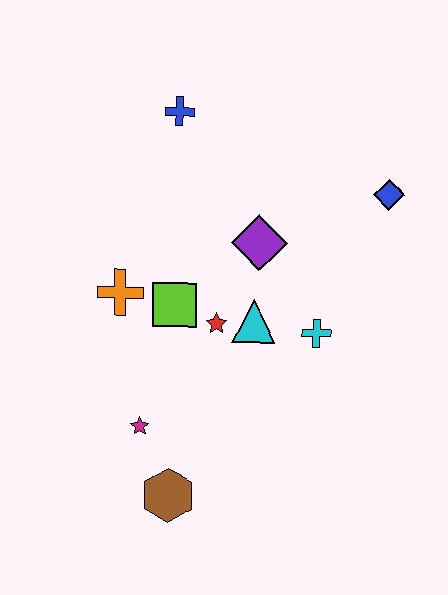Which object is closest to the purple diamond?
The cyan triangle is closest to the purple diamond.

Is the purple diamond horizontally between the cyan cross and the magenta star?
Yes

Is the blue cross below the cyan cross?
No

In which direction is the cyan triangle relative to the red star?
The cyan triangle is to the right of the red star.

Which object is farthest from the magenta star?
The blue diamond is farthest from the magenta star.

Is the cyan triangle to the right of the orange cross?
Yes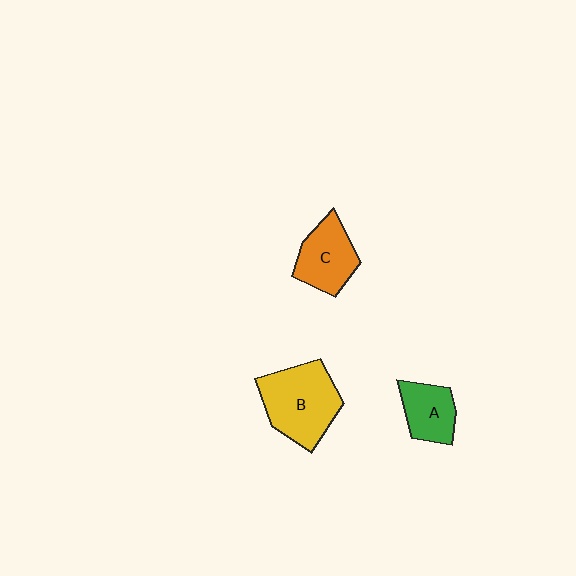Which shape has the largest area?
Shape B (yellow).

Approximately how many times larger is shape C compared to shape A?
Approximately 1.2 times.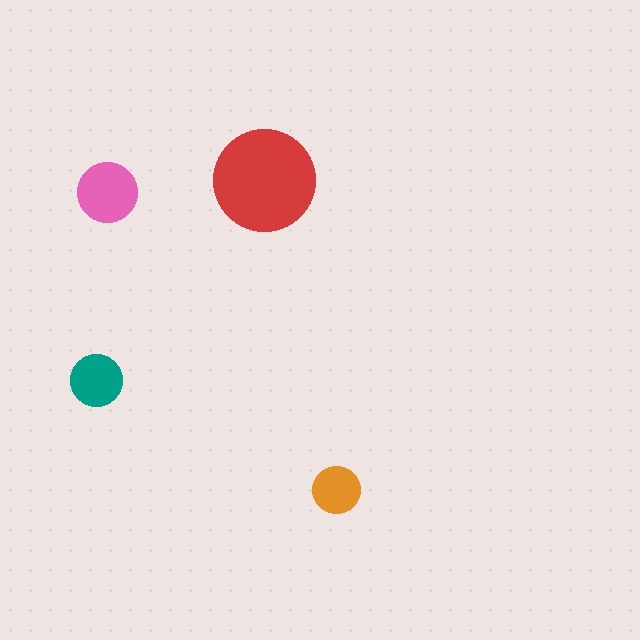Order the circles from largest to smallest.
the red one, the pink one, the teal one, the orange one.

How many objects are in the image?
There are 4 objects in the image.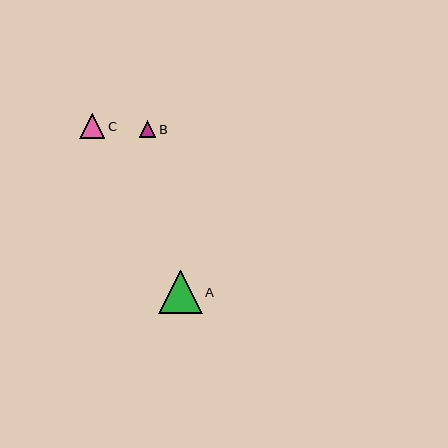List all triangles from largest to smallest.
From largest to smallest: A, C, B.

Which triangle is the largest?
Triangle A is the largest with a size of approximately 43 pixels.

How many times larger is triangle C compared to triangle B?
Triangle C is approximately 1.5 times the size of triangle B.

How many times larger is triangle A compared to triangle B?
Triangle A is approximately 2.6 times the size of triangle B.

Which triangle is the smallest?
Triangle B is the smallest with a size of approximately 17 pixels.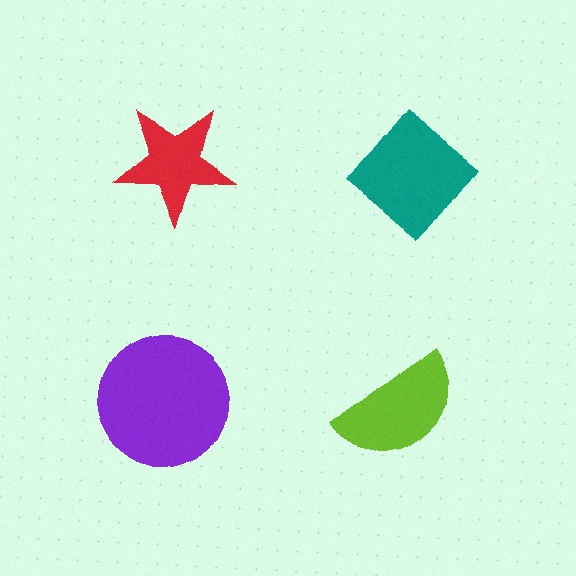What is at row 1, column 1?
A red star.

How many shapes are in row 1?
2 shapes.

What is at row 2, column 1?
A purple circle.